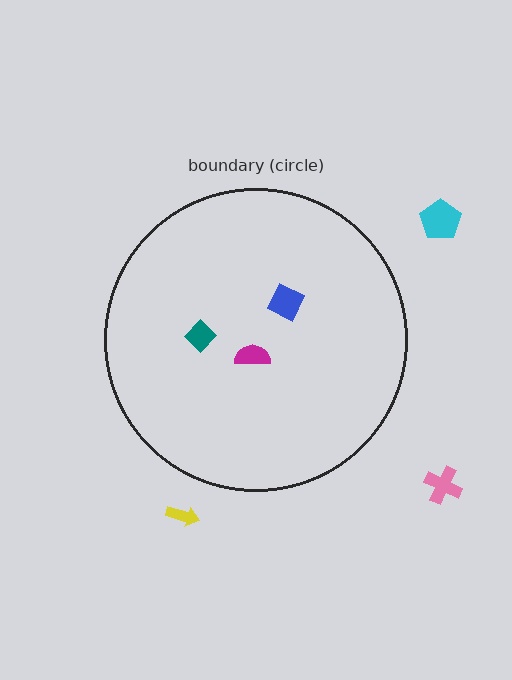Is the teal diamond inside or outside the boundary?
Inside.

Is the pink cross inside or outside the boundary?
Outside.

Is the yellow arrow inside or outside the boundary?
Outside.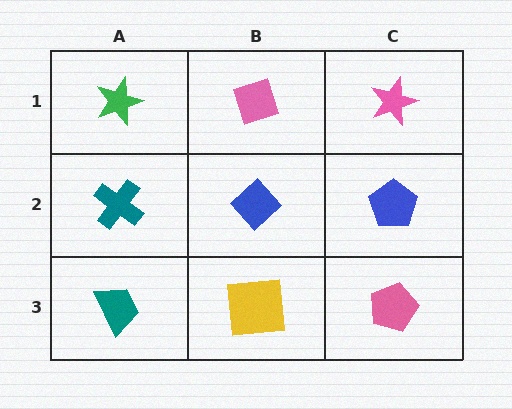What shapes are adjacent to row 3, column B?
A blue diamond (row 2, column B), a teal trapezoid (row 3, column A), a pink pentagon (row 3, column C).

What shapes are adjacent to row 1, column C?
A blue pentagon (row 2, column C), a pink diamond (row 1, column B).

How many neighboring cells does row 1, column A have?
2.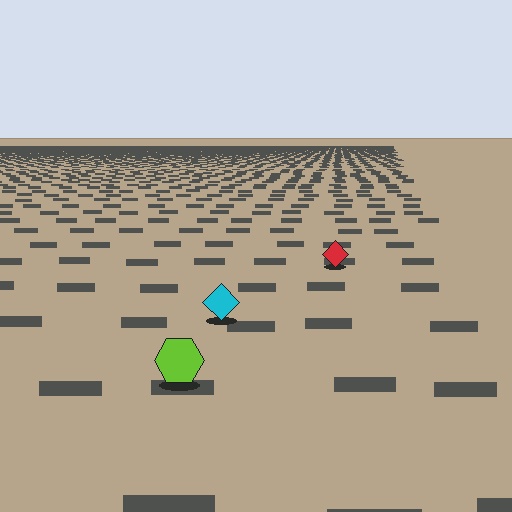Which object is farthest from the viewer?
The red diamond is farthest from the viewer. It appears smaller and the ground texture around it is denser.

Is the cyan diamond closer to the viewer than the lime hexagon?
No. The lime hexagon is closer — you can tell from the texture gradient: the ground texture is coarser near it.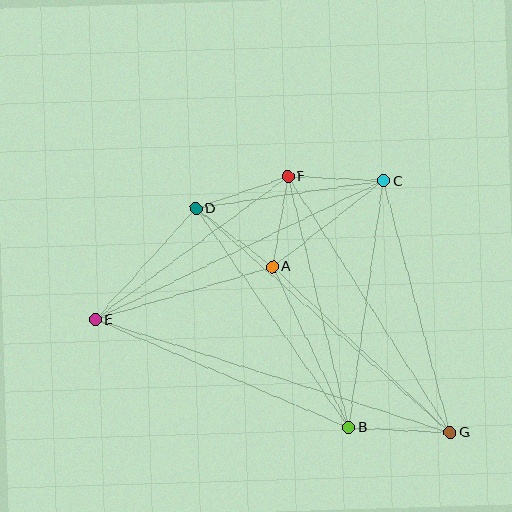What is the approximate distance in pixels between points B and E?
The distance between B and E is approximately 276 pixels.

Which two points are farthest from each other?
Points E and G are farthest from each other.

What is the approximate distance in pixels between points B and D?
The distance between B and D is approximately 267 pixels.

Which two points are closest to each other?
Points A and F are closest to each other.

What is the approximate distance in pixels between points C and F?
The distance between C and F is approximately 96 pixels.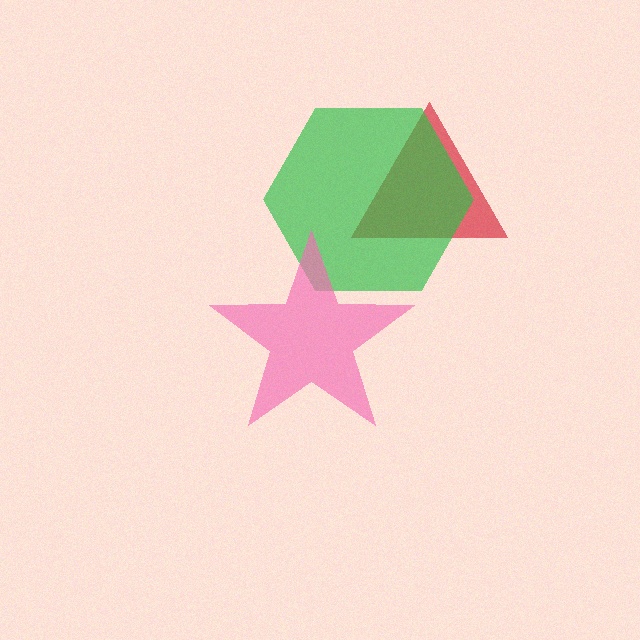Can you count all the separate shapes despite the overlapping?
Yes, there are 3 separate shapes.